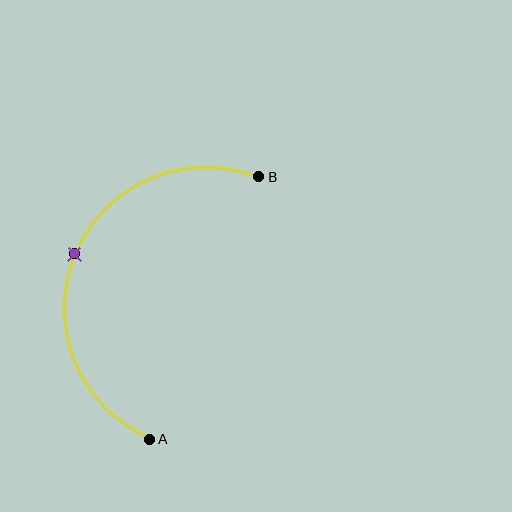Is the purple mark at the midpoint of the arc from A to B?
Yes. The purple mark lies on the arc at equal arc-length from both A and B — it is the arc midpoint.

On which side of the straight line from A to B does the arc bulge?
The arc bulges to the left of the straight line connecting A and B.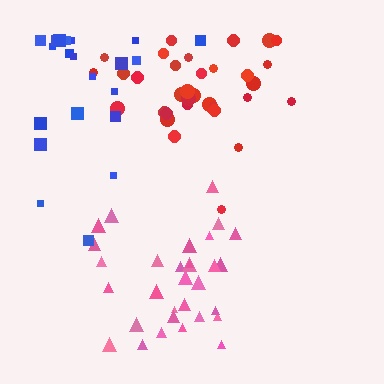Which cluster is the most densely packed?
Red.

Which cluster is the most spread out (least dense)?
Blue.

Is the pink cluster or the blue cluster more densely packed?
Pink.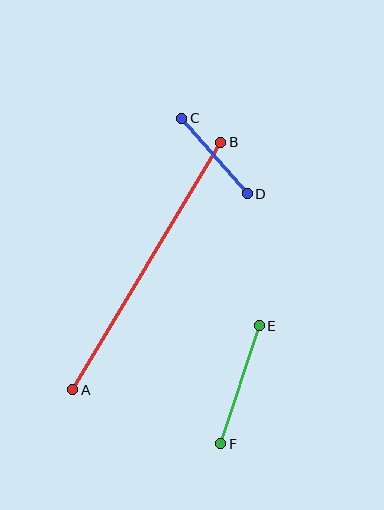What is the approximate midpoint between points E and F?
The midpoint is at approximately (240, 385) pixels.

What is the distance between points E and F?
The distance is approximately 124 pixels.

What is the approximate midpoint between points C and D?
The midpoint is at approximately (214, 156) pixels.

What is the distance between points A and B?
The distance is approximately 288 pixels.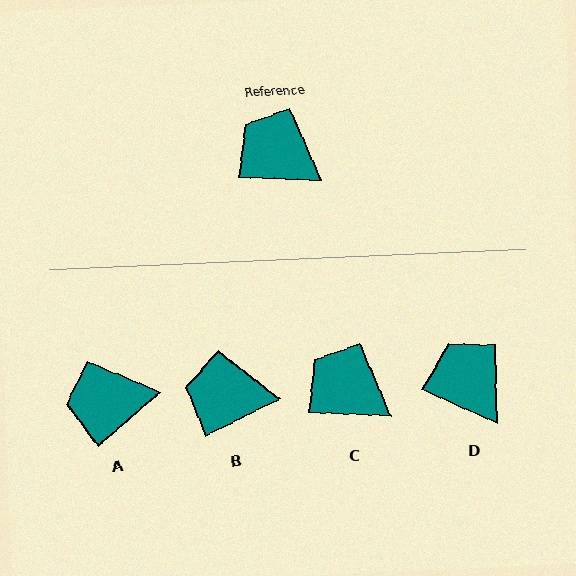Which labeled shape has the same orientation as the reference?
C.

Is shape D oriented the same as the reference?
No, it is off by about 21 degrees.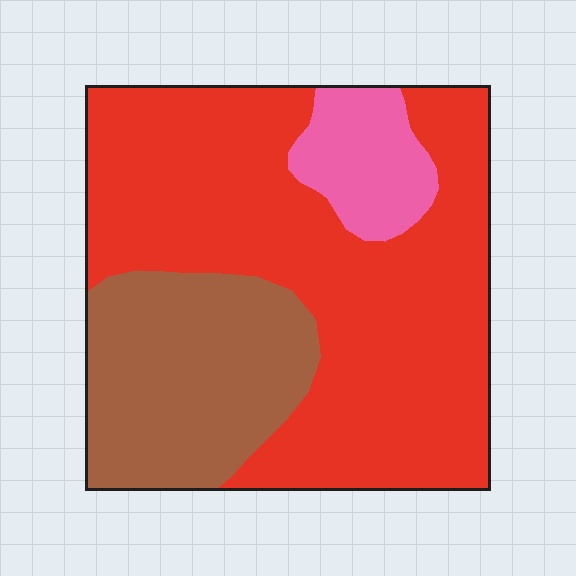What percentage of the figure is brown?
Brown takes up about one quarter (1/4) of the figure.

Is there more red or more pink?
Red.